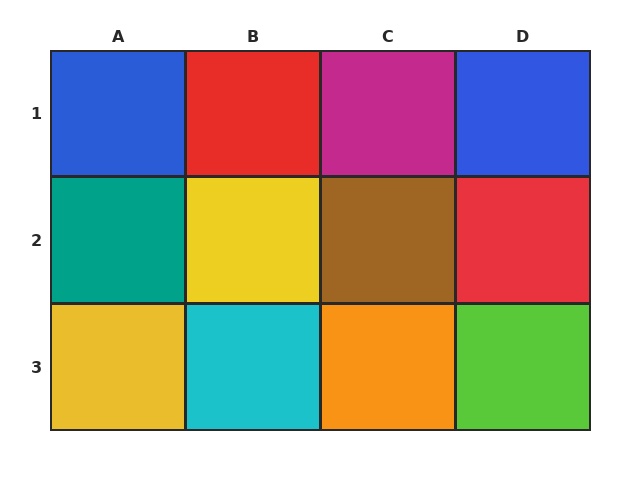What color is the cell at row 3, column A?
Yellow.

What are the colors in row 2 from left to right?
Teal, yellow, brown, red.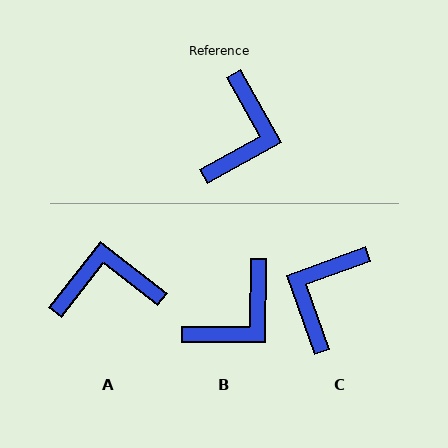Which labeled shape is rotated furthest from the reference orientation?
C, about 171 degrees away.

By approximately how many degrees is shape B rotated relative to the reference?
Approximately 30 degrees clockwise.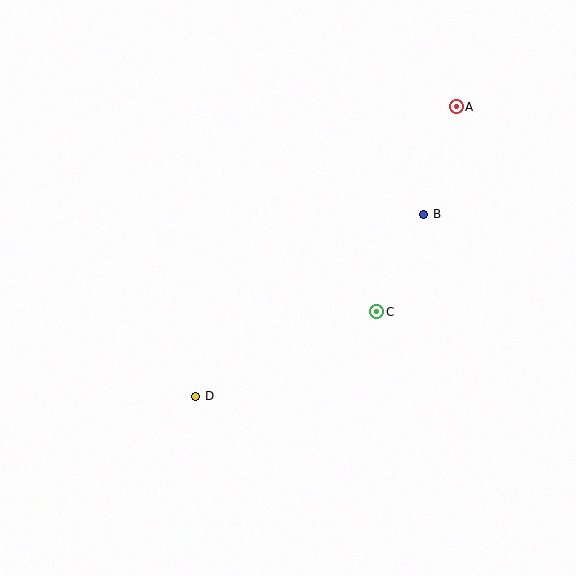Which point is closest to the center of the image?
Point C at (377, 312) is closest to the center.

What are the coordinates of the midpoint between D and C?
The midpoint between D and C is at (286, 354).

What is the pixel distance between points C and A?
The distance between C and A is 220 pixels.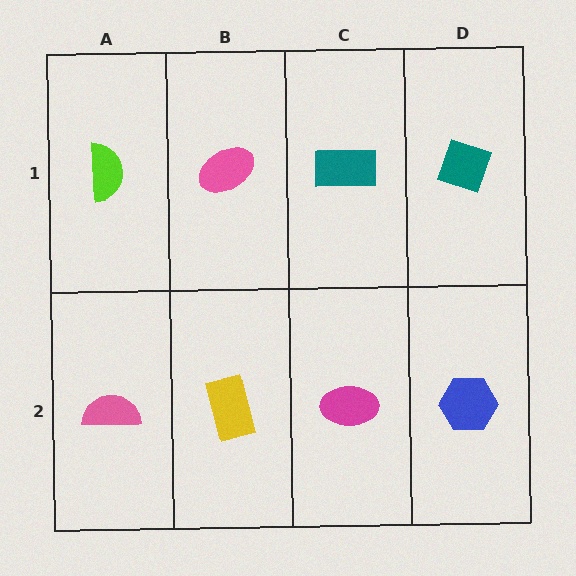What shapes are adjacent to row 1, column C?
A magenta ellipse (row 2, column C), a pink ellipse (row 1, column B), a teal diamond (row 1, column D).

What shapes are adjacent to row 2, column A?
A lime semicircle (row 1, column A), a yellow rectangle (row 2, column B).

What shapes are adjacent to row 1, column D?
A blue hexagon (row 2, column D), a teal rectangle (row 1, column C).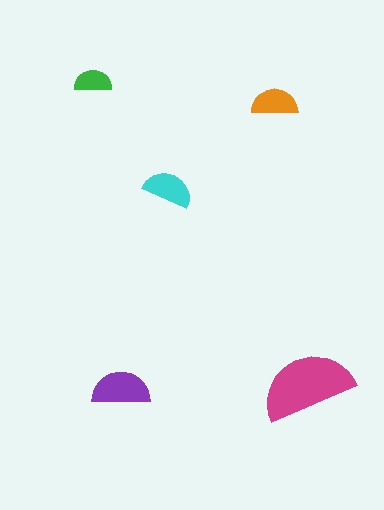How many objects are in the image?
There are 5 objects in the image.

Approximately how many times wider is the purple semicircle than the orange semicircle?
About 1.5 times wider.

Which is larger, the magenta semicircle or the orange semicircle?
The magenta one.